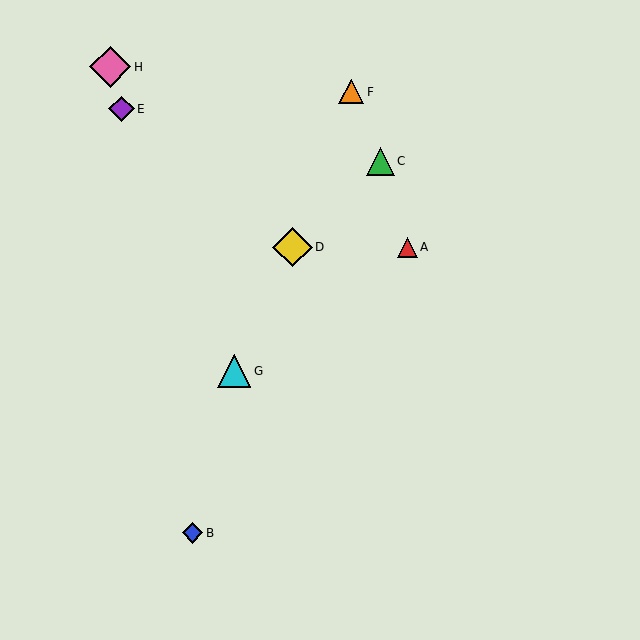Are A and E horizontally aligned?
No, A is at y≈247 and E is at y≈109.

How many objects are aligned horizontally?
2 objects (A, D) are aligned horizontally.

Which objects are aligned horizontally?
Objects A, D are aligned horizontally.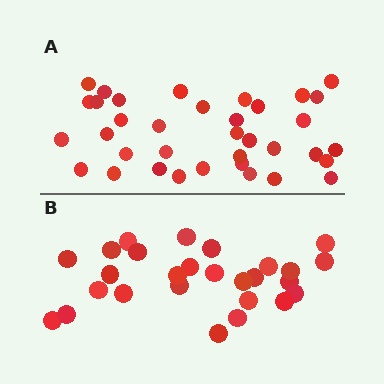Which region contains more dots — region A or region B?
Region A (the top region) has more dots.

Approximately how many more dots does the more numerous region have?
Region A has roughly 8 or so more dots than region B.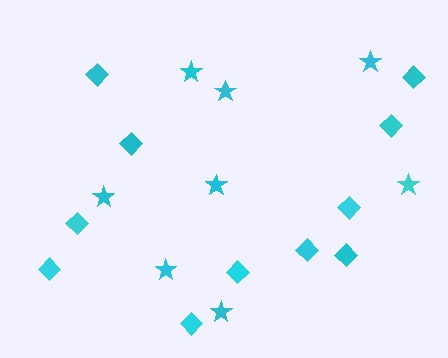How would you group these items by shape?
There are 2 groups: one group of stars (8) and one group of diamonds (11).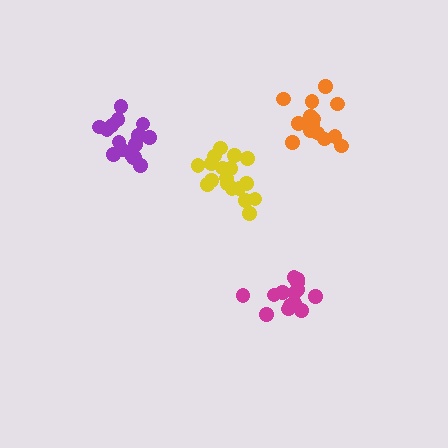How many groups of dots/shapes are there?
There are 4 groups.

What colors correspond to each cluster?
The clusters are colored: magenta, orange, yellow, purple.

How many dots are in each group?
Group 1: 14 dots, Group 2: 15 dots, Group 3: 18 dots, Group 4: 16 dots (63 total).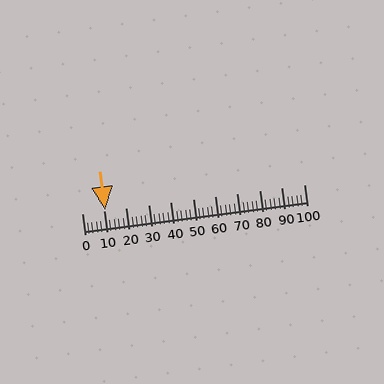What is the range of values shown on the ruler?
The ruler shows values from 0 to 100.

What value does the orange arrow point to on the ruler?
The orange arrow points to approximately 10.